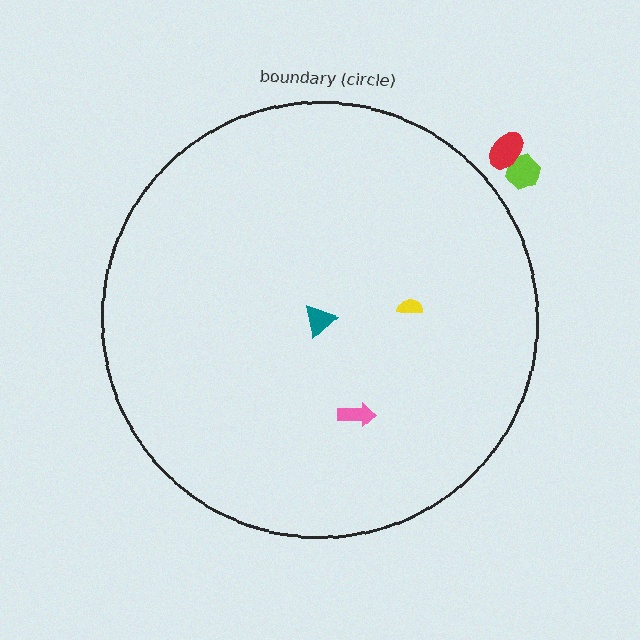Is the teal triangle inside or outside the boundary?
Inside.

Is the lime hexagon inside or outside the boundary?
Outside.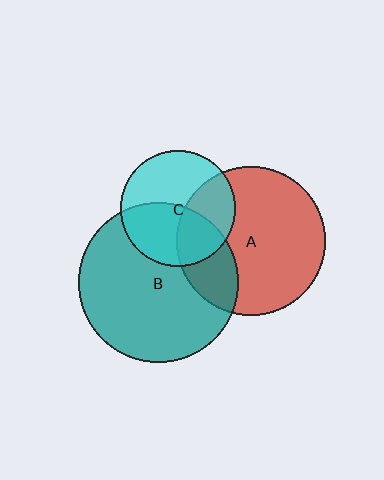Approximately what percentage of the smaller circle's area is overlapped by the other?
Approximately 25%.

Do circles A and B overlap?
Yes.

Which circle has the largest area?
Circle B (teal).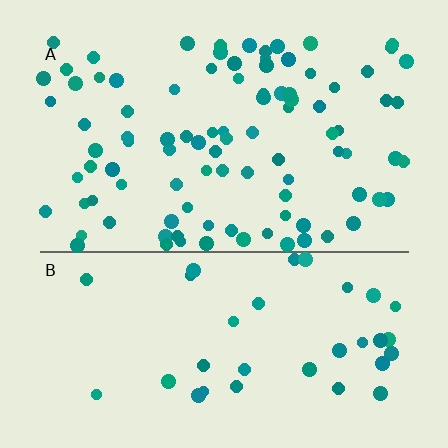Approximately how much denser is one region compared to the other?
Approximately 2.7× — region A over region B.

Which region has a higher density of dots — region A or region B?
A (the top).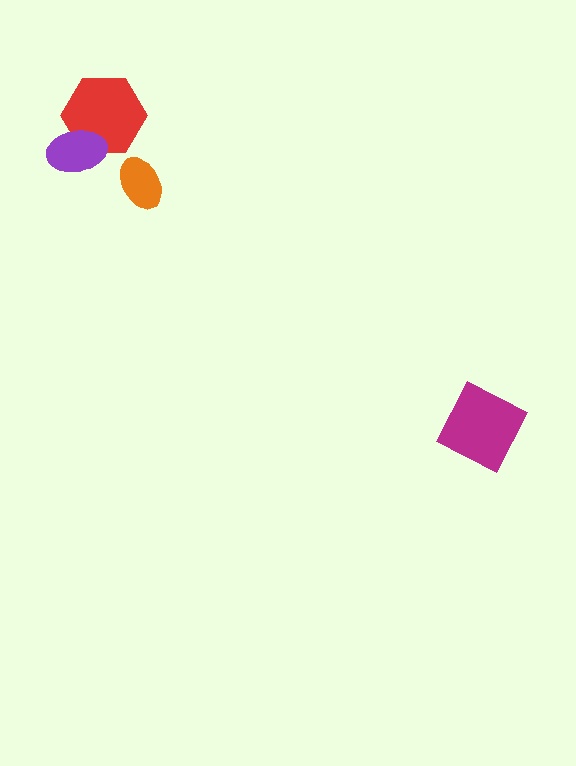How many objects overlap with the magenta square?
0 objects overlap with the magenta square.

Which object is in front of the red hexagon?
The purple ellipse is in front of the red hexagon.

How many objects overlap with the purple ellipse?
1 object overlaps with the purple ellipse.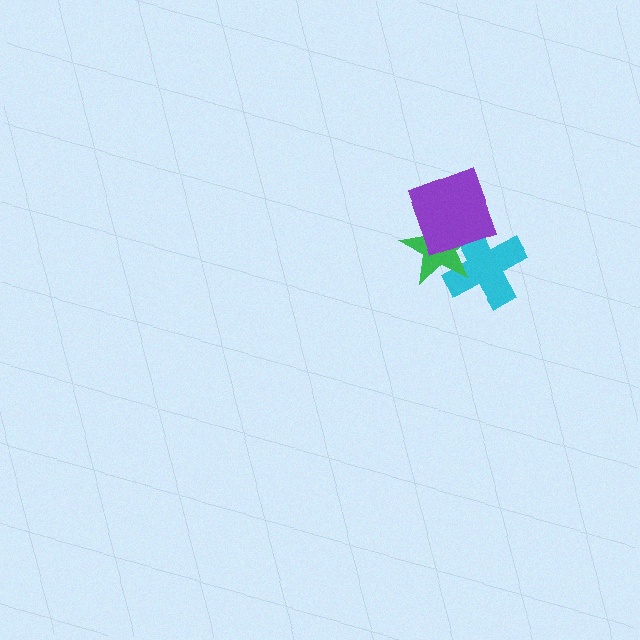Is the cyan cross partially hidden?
Yes, it is partially covered by another shape.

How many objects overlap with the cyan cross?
2 objects overlap with the cyan cross.